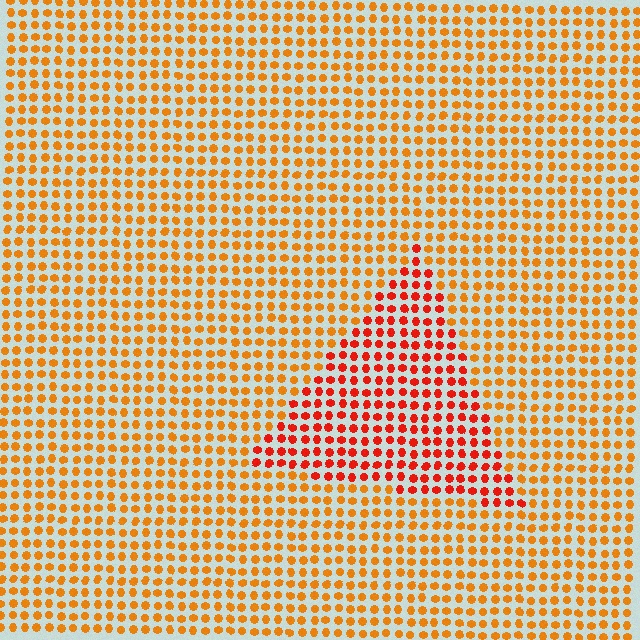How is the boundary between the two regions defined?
The boundary is defined purely by a slight shift in hue (about 29 degrees). Spacing, size, and orientation are identical on both sides.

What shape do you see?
I see a triangle.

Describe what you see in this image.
The image is filled with small orange elements in a uniform arrangement. A triangle-shaped region is visible where the elements are tinted to a slightly different hue, forming a subtle color boundary.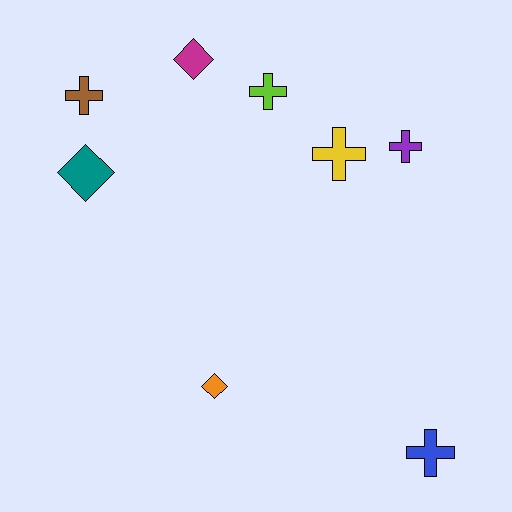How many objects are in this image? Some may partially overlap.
There are 8 objects.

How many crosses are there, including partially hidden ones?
There are 5 crosses.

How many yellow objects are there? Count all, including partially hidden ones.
There is 1 yellow object.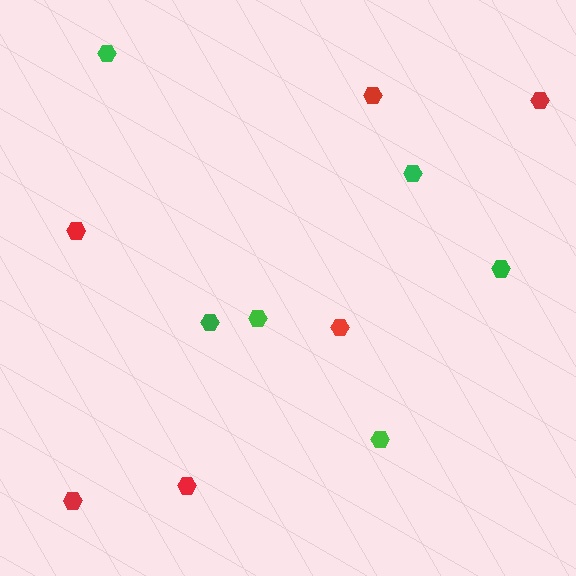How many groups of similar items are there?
There are 2 groups: one group of red hexagons (6) and one group of green hexagons (6).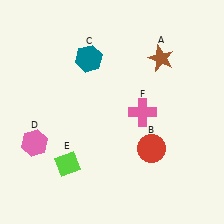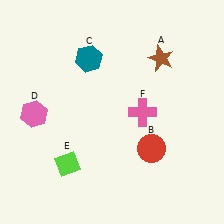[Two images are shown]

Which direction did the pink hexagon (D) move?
The pink hexagon (D) moved up.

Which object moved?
The pink hexagon (D) moved up.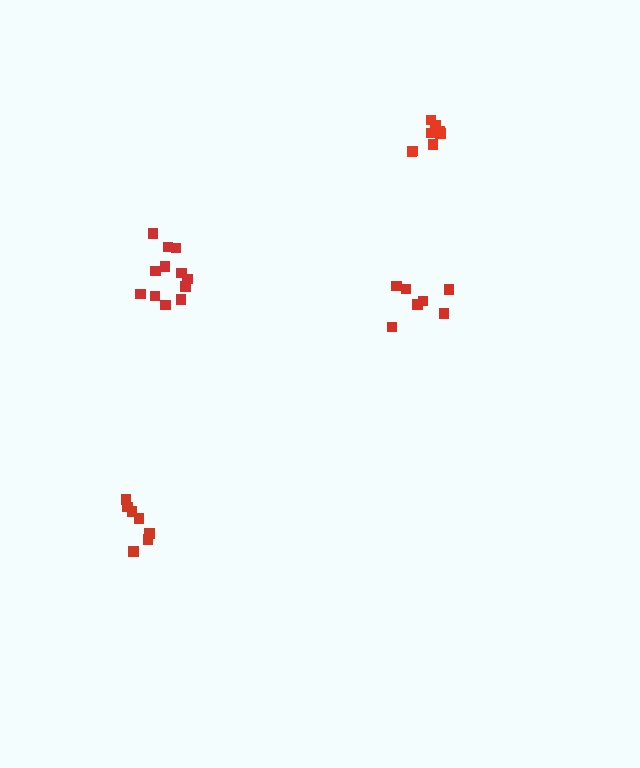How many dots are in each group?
Group 1: 7 dots, Group 2: 8 dots, Group 3: 12 dots, Group 4: 7 dots (34 total).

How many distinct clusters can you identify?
There are 4 distinct clusters.